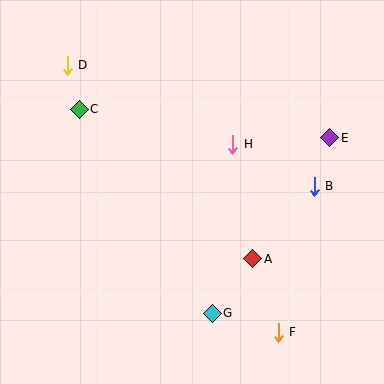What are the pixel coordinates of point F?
Point F is at (278, 332).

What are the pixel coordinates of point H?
Point H is at (233, 144).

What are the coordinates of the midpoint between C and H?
The midpoint between C and H is at (156, 127).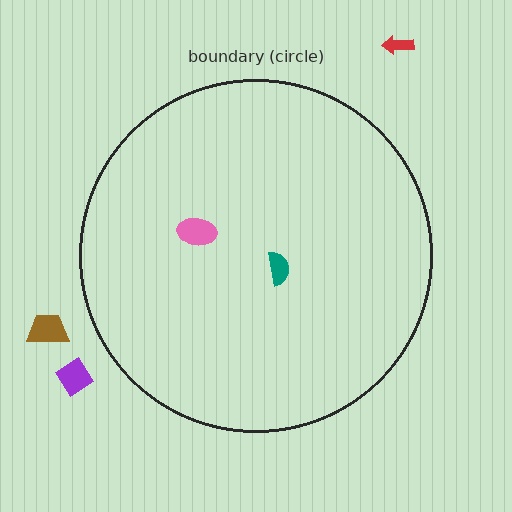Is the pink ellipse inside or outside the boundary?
Inside.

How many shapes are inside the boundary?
2 inside, 3 outside.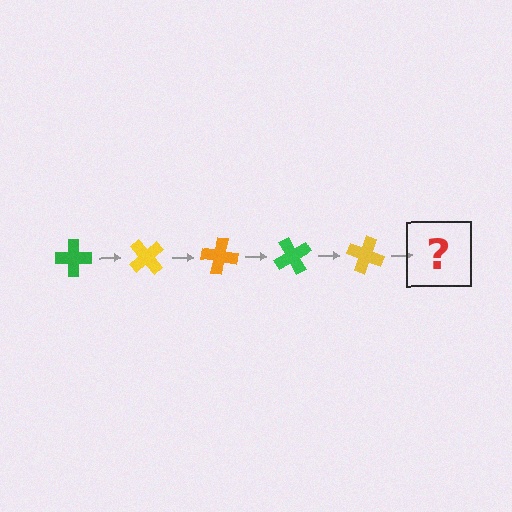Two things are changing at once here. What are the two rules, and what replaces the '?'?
The two rules are that it rotates 50 degrees each step and the color cycles through green, yellow, and orange. The '?' should be an orange cross, rotated 250 degrees from the start.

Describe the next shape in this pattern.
It should be an orange cross, rotated 250 degrees from the start.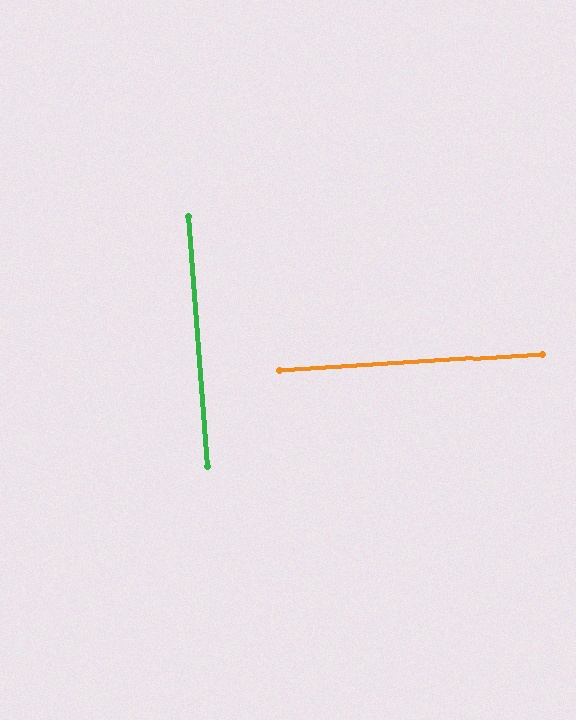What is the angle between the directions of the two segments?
Approximately 89 degrees.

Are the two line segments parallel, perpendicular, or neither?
Perpendicular — they meet at approximately 89°.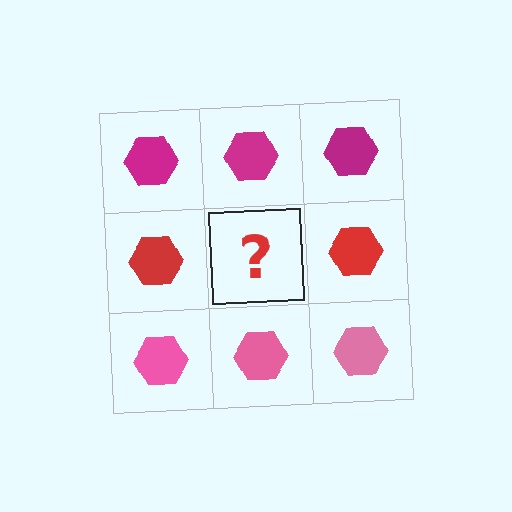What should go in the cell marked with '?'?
The missing cell should contain a red hexagon.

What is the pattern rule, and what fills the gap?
The rule is that each row has a consistent color. The gap should be filled with a red hexagon.